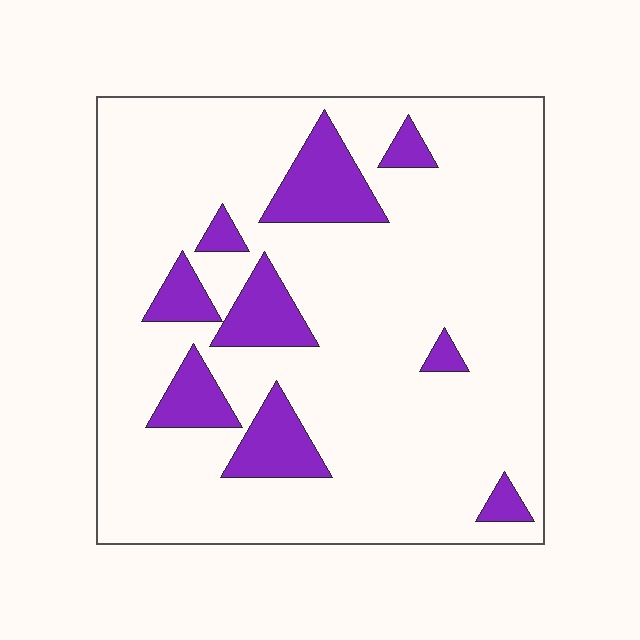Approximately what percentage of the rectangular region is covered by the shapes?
Approximately 15%.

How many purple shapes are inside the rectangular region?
9.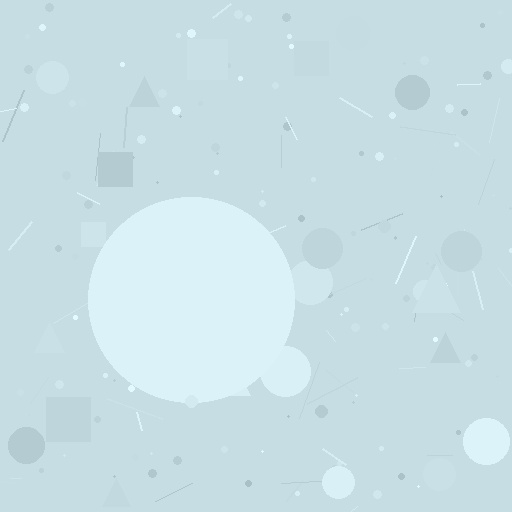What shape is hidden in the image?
A circle is hidden in the image.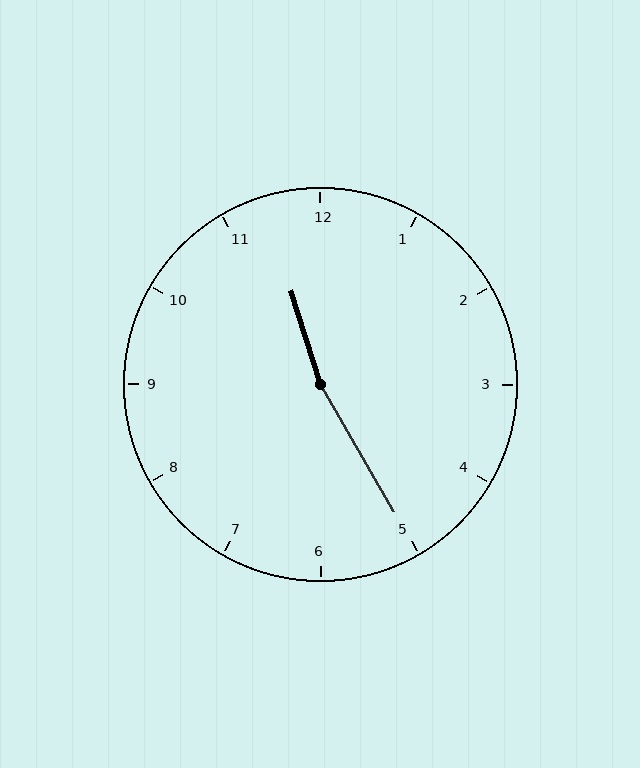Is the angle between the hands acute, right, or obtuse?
It is obtuse.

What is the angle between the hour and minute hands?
Approximately 168 degrees.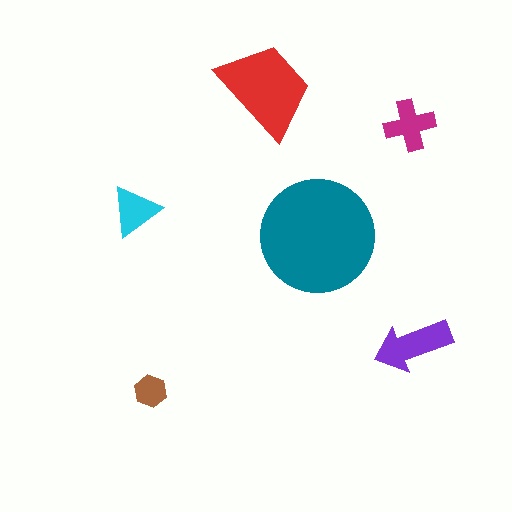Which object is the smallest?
The brown hexagon.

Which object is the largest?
The teal circle.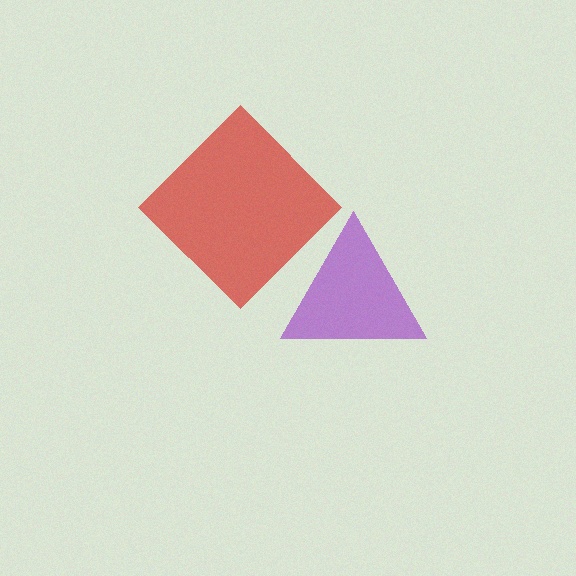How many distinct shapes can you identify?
There are 2 distinct shapes: a red diamond, a purple triangle.